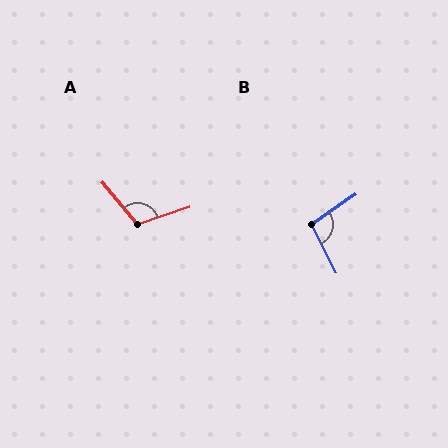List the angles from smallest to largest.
B (98°), A (112°).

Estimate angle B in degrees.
Approximately 98 degrees.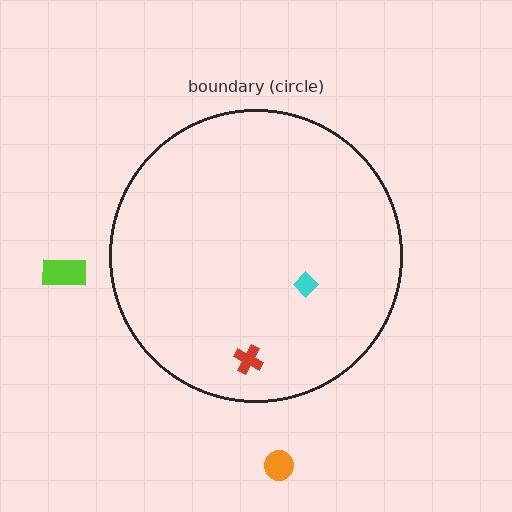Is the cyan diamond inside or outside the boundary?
Inside.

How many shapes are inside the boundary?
2 inside, 2 outside.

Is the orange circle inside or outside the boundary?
Outside.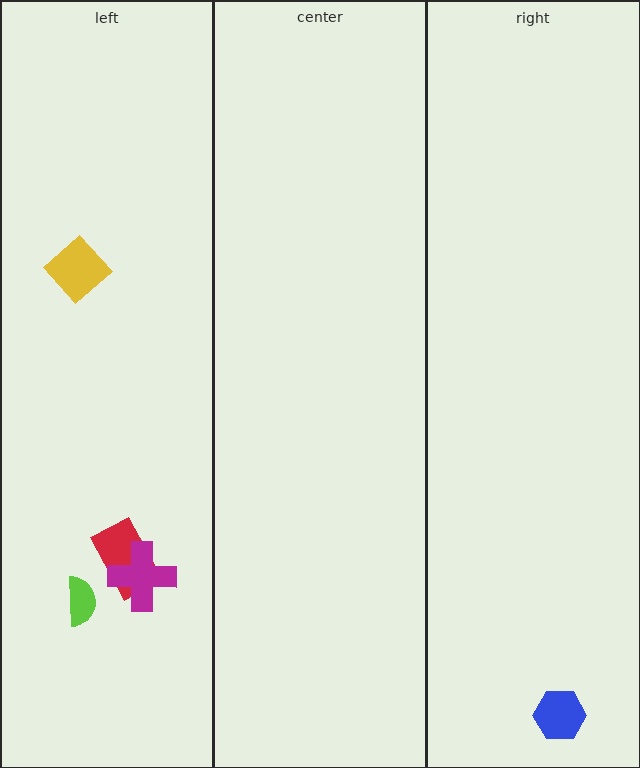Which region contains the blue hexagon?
The right region.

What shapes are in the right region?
The blue hexagon.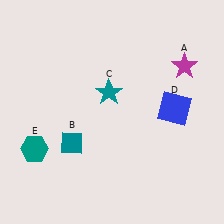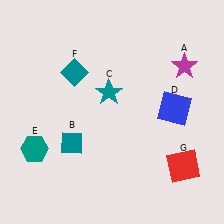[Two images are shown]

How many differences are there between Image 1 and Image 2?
There are 2 differences between the two images.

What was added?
A teal diamond (F), a red square (G) were added in Image 2.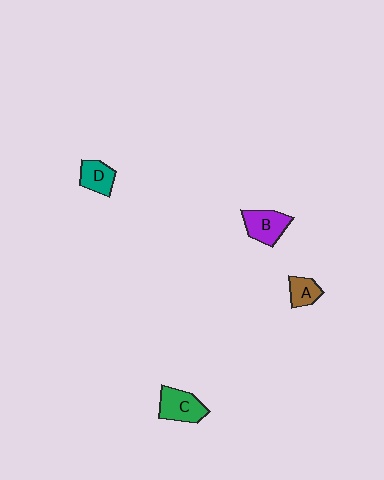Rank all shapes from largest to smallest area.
From largest to smallest: C (green), B (purple), D (teal), A (brown).